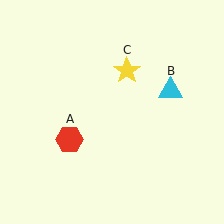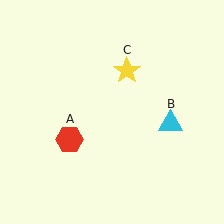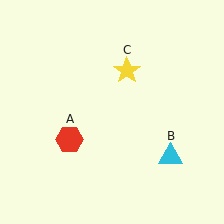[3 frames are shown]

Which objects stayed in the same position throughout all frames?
Red hexagon (object A) and yellow star (object C) remained stationary.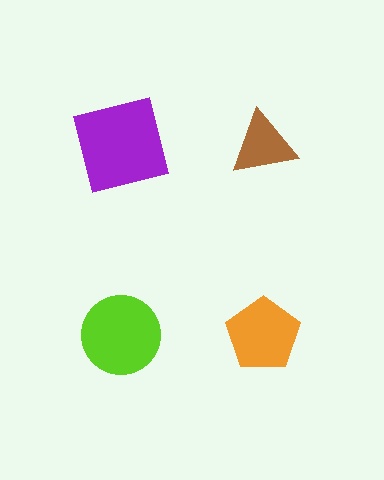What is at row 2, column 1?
A lime circle.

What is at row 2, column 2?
An orange pentagon.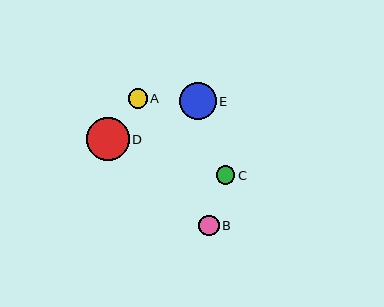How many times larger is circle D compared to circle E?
Circle D is approximately 1.2 times the size of circle E.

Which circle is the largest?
Circle D is the largest with a size of approximately 43 pixels.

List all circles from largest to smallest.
From largest to smallest: D, E, B, A, C.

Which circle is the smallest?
Circle C is the smallest with a size of approximately 18 pixels.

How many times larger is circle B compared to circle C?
Circle B is approximately 1.1 times the size of circle C.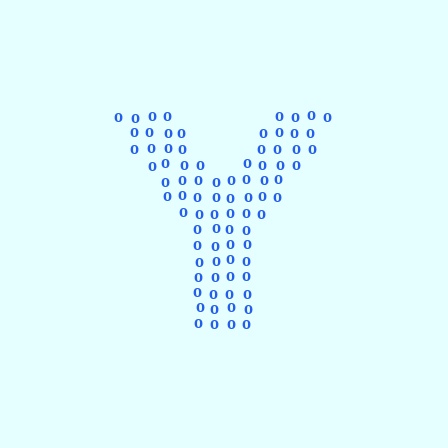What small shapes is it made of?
It is made of small digit 0's.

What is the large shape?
The large shape is the letter Y.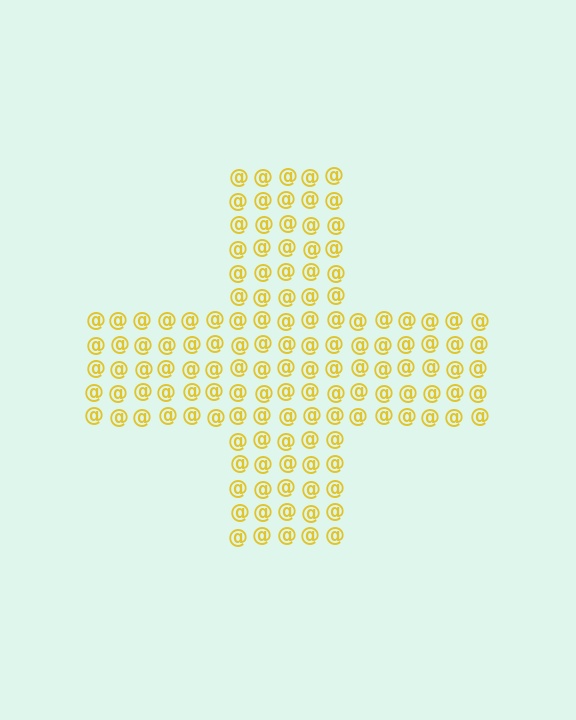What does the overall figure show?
The overall figure shows a cross.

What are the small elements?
The small elements are at signs.